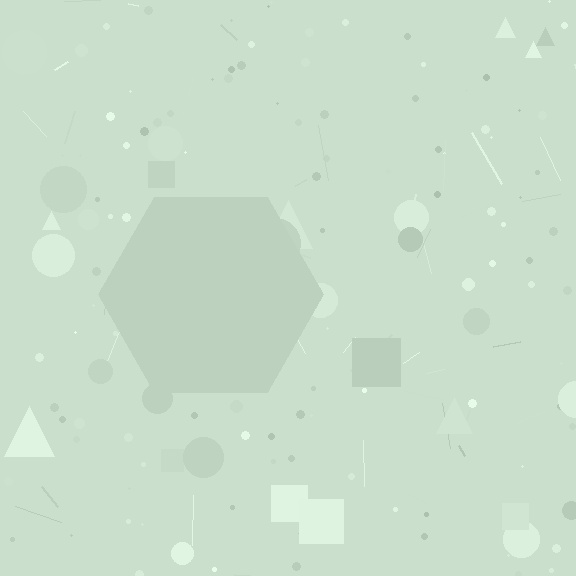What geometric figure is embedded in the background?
A hexagon is embedded in the background.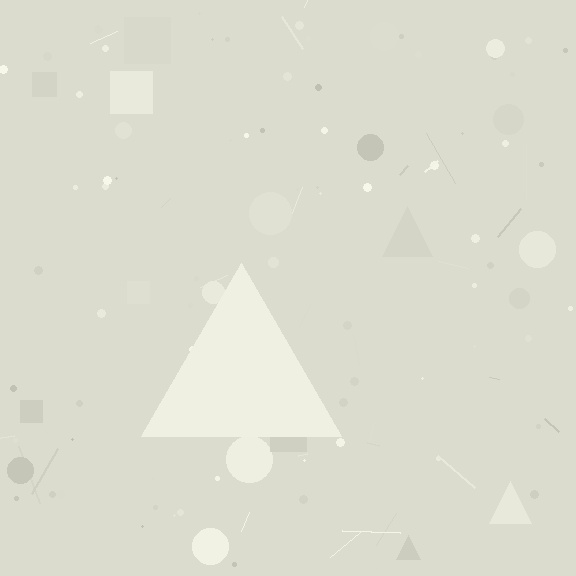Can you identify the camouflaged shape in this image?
The camouflaged shape is a triangle.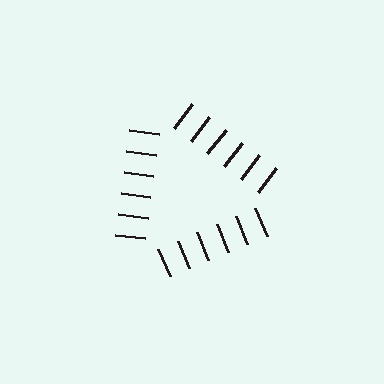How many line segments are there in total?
18 — 6 along each of the 3 edges.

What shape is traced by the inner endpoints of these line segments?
An illusory triangle — the line segments terminate on its edges but no continuous stroke is drawn.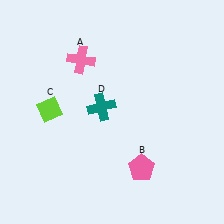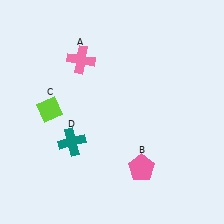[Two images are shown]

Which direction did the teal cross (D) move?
The teal cross (D) moved down.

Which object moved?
The teal cross (D) moved down.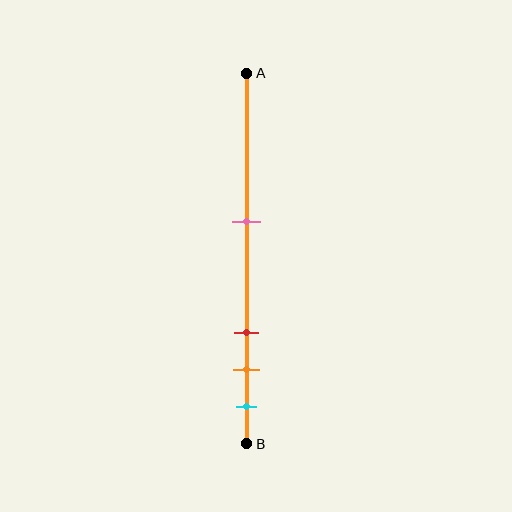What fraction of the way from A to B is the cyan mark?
The cyan mark is approximately 90% (0.9) of the way from A to B.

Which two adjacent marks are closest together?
The orange and cyan marks are the closest adjacent pair.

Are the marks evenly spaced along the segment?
No, the marks are not evenly spaced.